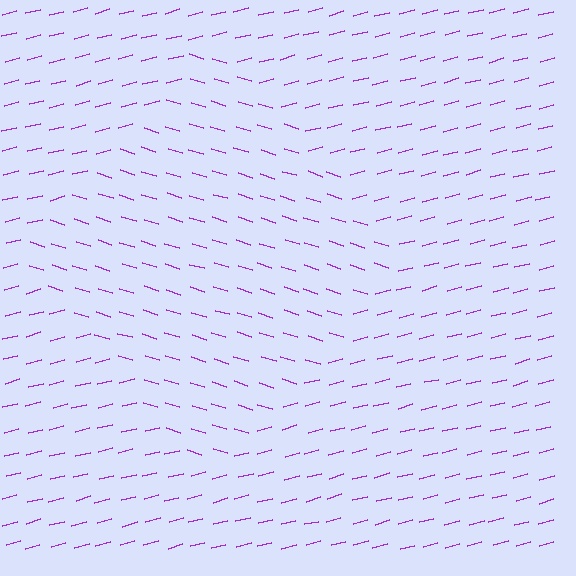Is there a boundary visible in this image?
Yes, there is a texture boundary formed by a change in line orientation.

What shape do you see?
I see a diamond.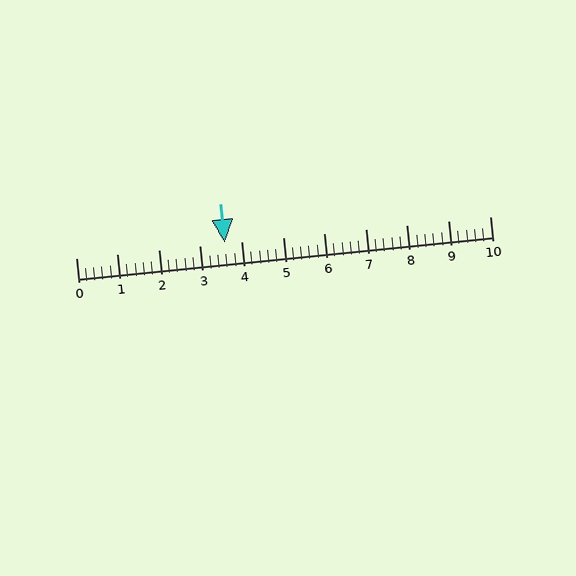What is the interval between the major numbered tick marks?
The major tick marks are spaced 1 units apart.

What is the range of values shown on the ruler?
The ruler shows values from 0 to 10.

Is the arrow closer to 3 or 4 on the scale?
The arrow is closer to 4.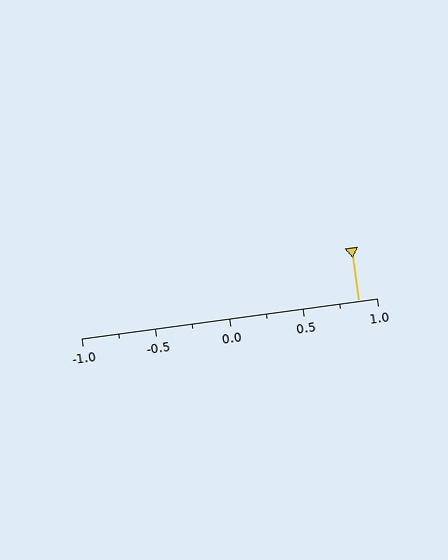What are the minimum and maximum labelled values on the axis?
The axis runs from -1.0 to 1.0.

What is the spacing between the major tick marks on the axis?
The major ticks are spaced 0.5 apart.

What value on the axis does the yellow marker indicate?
The marker indicates approximately 0.88.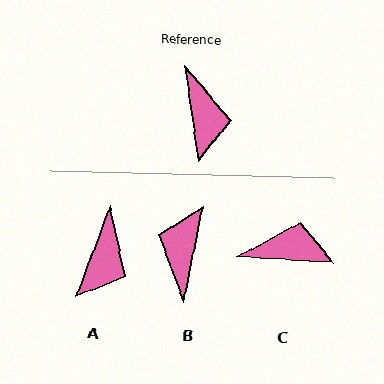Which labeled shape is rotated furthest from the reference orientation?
B, about 160 degrees away.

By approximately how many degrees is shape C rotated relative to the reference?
Approximately 78 degrees counter-clockwise.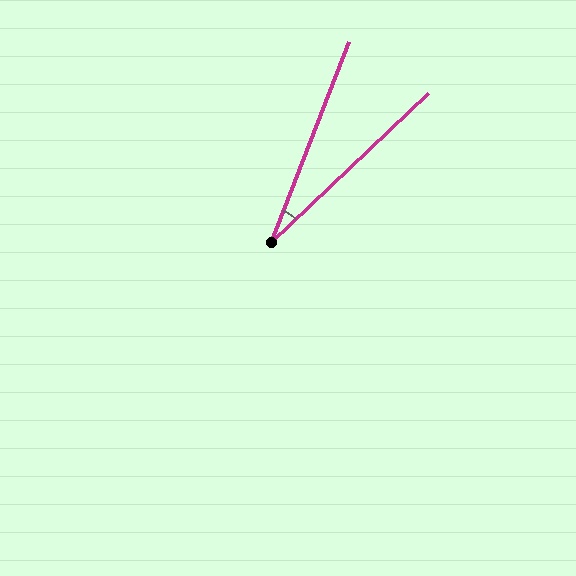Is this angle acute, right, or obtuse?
It is acute.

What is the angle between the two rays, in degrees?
Approximately 25 degrees.